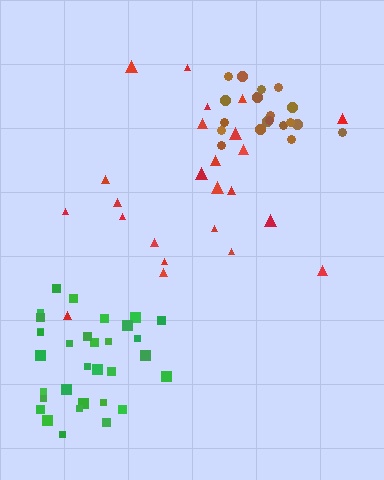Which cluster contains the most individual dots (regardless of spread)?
Green (32).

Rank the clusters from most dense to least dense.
brown, green, red.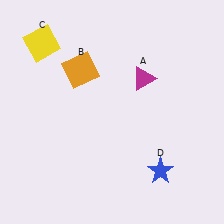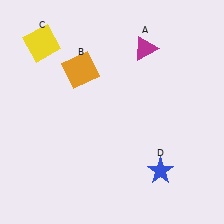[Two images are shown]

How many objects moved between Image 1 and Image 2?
1 object moved between the two images.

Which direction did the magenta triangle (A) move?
The magenta triangle (A) moved up.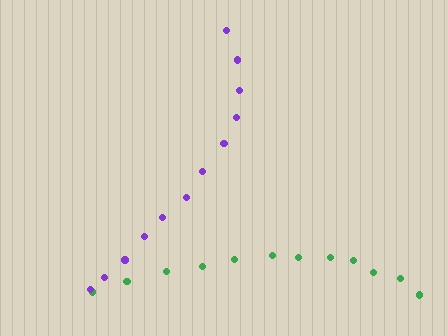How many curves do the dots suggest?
There are 2 distinct paths.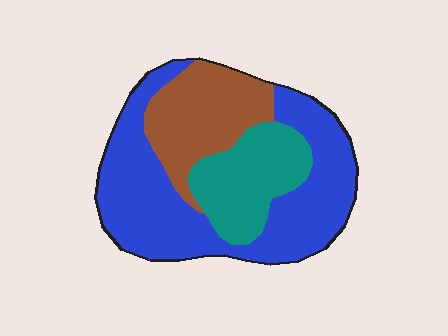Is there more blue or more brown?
Blue.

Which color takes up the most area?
Blue, at roughly 55%.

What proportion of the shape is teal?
Teal takes up less than a quarter of the shape.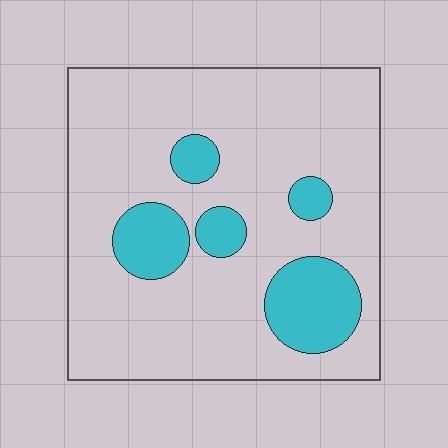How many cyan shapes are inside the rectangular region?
5.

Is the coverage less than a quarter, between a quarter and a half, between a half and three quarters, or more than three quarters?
Less than a quarter.